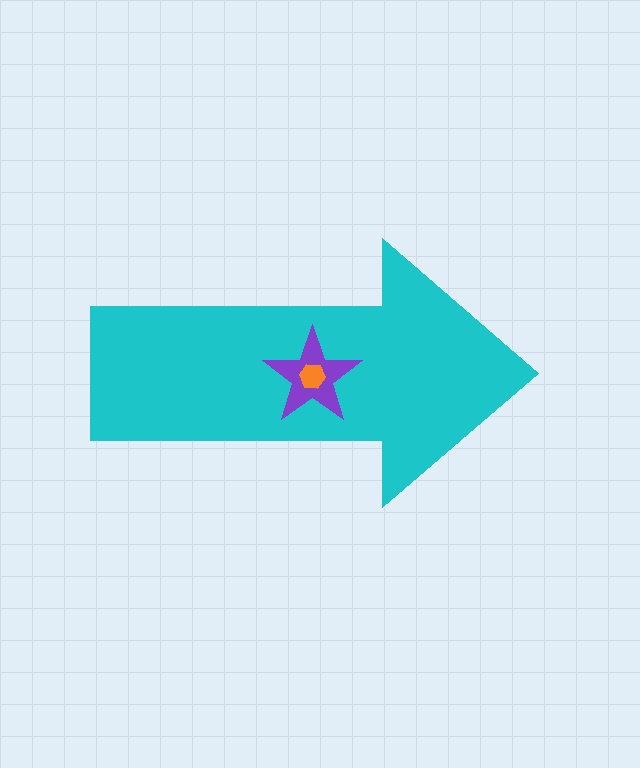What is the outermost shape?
The cyan arrow.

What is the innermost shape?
The orange hexagon.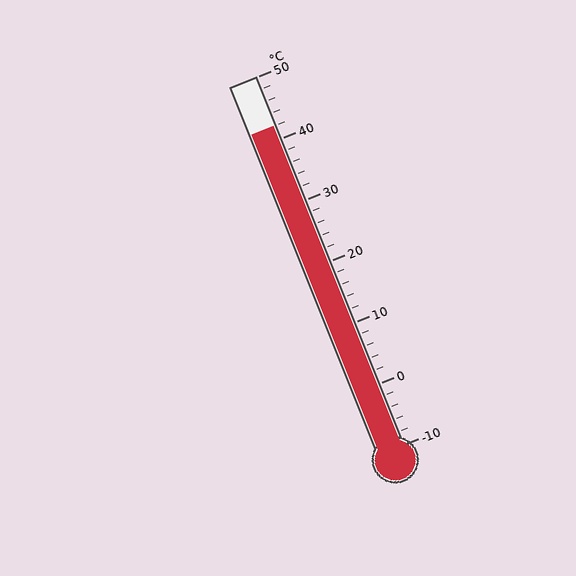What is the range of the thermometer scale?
The thermometer scale ranges from -10°C to 50°C.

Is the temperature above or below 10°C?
The temperature is above 10°C.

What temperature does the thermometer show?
The thermometer shows approximately 42°C.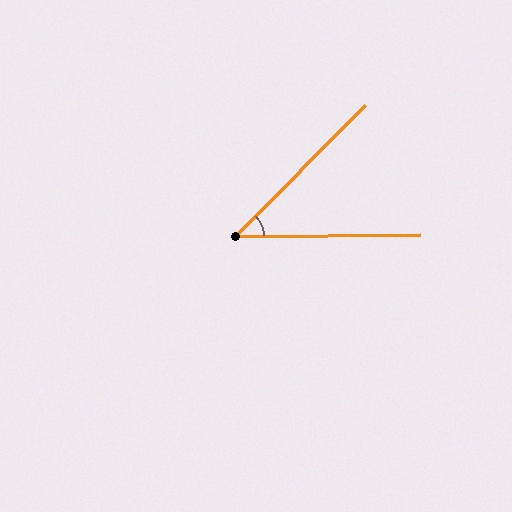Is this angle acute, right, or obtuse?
It is acute.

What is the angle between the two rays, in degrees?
Approximately 45 degrees.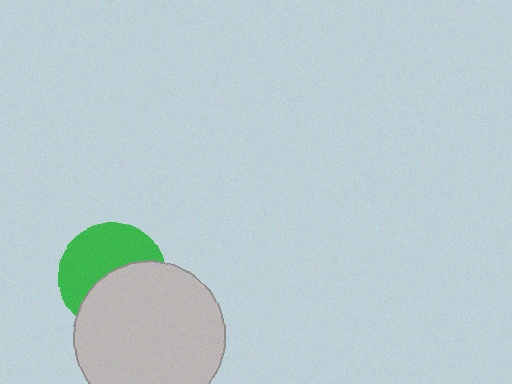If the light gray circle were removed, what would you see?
You would see the complete green circle.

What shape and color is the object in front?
The object in front is a light gray circle.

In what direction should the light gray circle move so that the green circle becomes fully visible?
The light gray circle should move down. That is the shortest direction to clear the overlap and leave the green circle fully visible.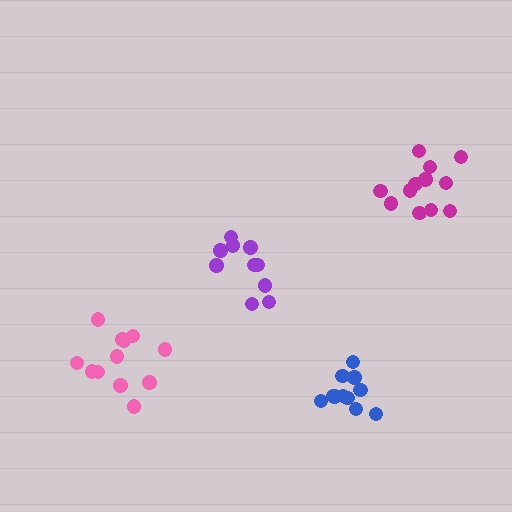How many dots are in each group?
Group 1: 11 dots, Group 2: 10 dots, Group 3: 12 dots, Group 4: 12 dots (45 total).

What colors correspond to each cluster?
The clusters are colored: blue, purple, magenta, pink.